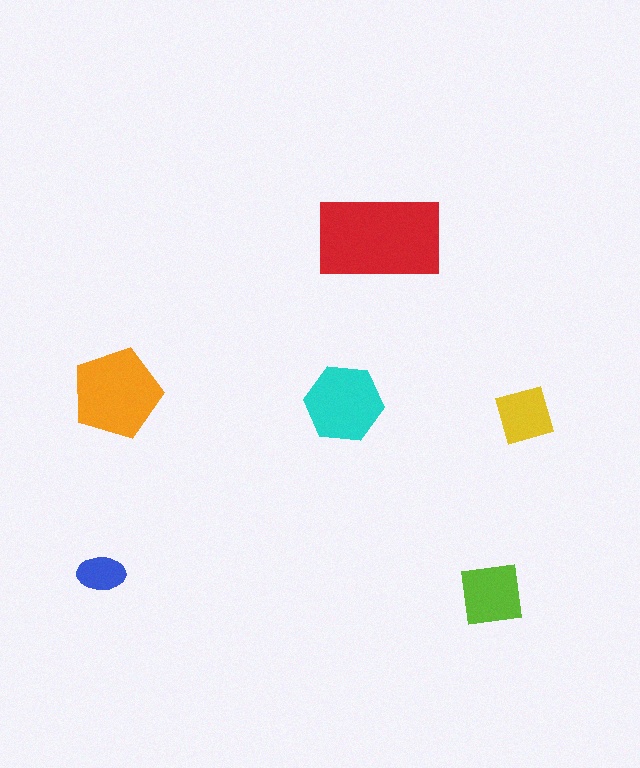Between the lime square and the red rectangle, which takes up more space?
The red rectangle.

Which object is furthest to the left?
The blue ellipse is leftmost.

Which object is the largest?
The red rectangle.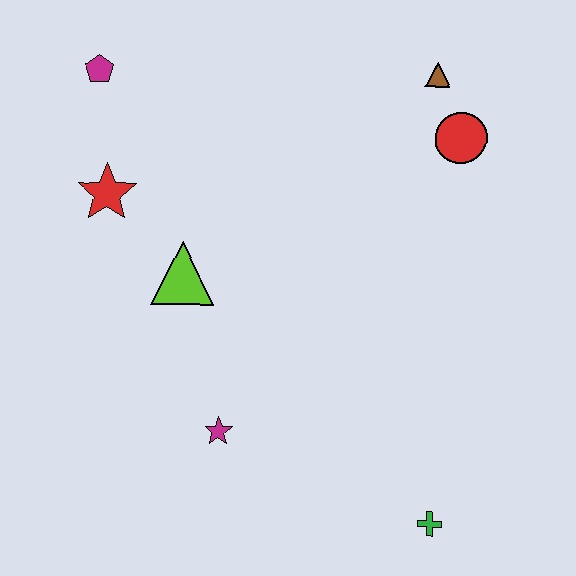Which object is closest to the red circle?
The brown triangle is closest to the red circle.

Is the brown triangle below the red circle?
No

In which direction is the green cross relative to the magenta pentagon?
The green cross is below the magenta pentagon.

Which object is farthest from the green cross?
The magenta pentagon is farthest from the green cross.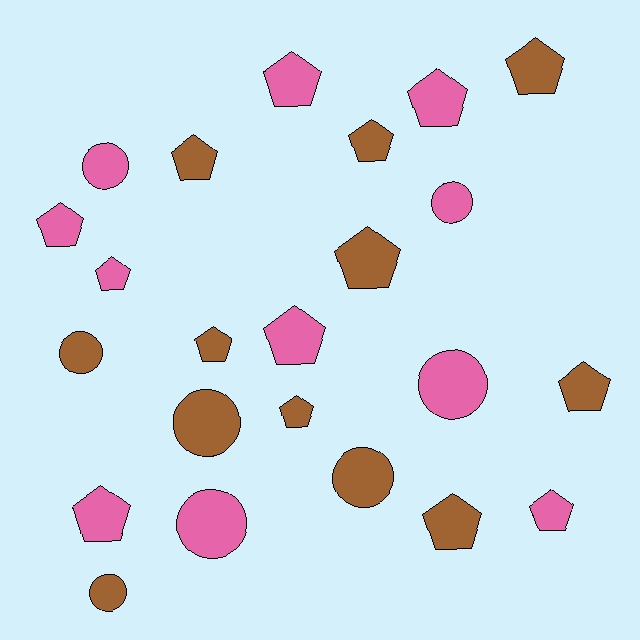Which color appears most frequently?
Brown, with 12 objects.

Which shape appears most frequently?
Pentagon, with 15 objects.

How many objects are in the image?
There are 23 objects.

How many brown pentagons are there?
There are 8 brown pentagons.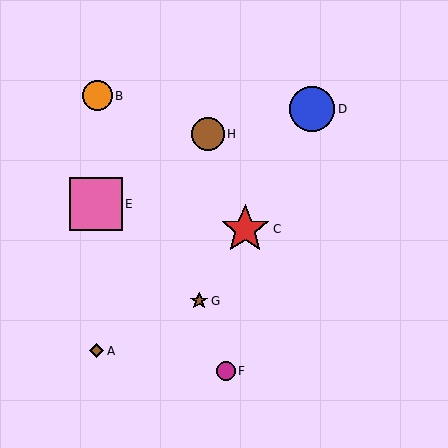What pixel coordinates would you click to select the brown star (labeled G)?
Click at (199, 301) to select the brown star G.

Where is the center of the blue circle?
The center of the blue circle is at (312, 109).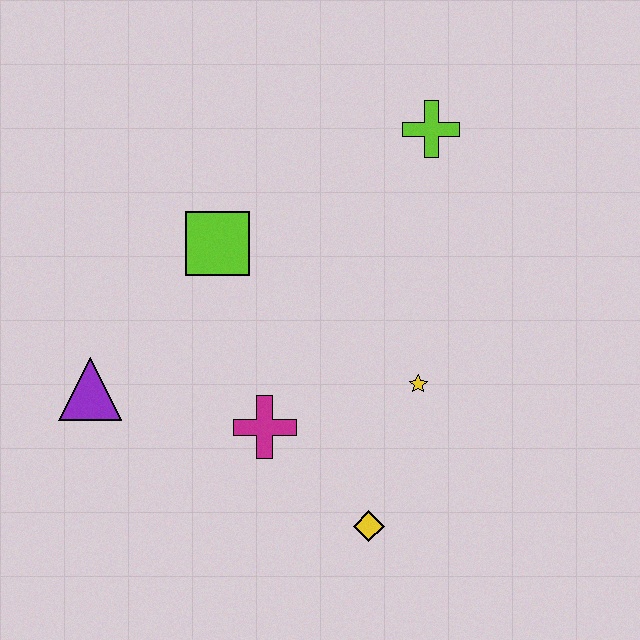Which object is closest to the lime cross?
The lime square is closest to the lime cross.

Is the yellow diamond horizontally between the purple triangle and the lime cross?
Yes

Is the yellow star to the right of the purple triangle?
Yes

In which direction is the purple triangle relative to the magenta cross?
The purple triangle is to the left of the magenta cross.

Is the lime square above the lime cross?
No